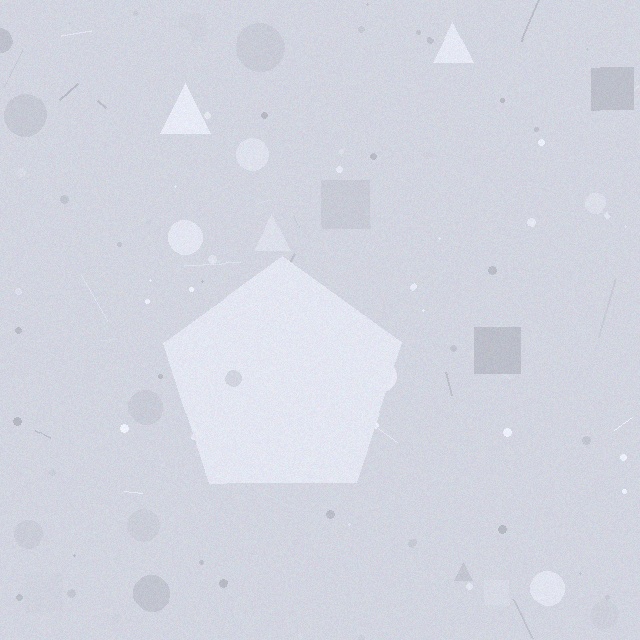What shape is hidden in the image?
A pentagon is hidden in the image.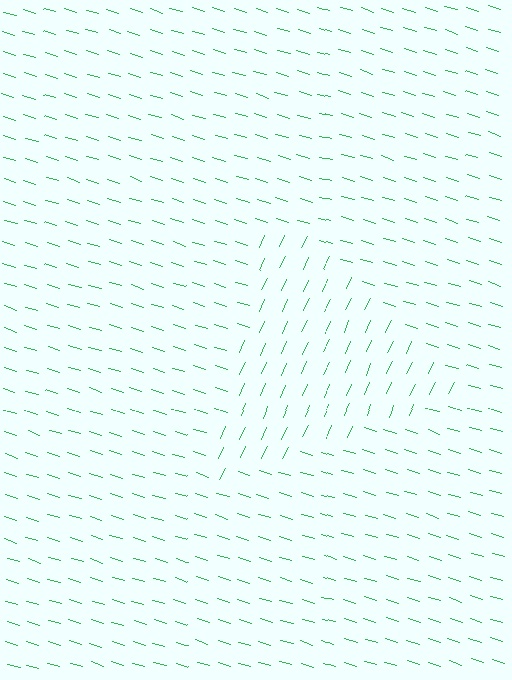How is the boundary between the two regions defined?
The boundary is defined purely by a change in line orientation (approximately 82 degrees difference). All lines are the same color and thickness.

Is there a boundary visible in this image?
Yes, there is a texture boundary formed by a change in line orientation.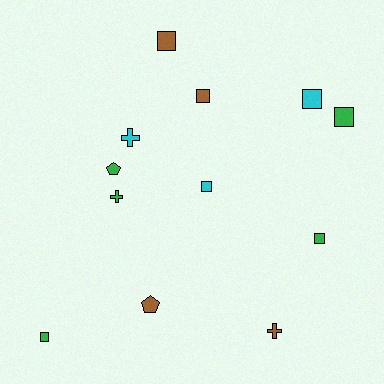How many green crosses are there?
There is 1 green cross.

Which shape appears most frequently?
Square, with 7 objects.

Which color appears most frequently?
Green, with 5 objects.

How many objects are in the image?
There are 12 objects.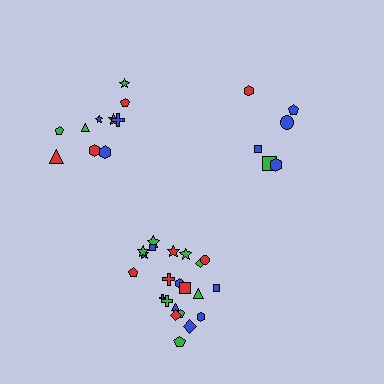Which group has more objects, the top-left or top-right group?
The top-left group.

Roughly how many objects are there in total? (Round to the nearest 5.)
Roughly 40 objects in total.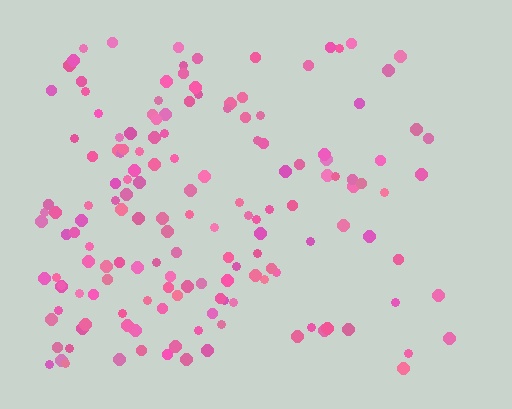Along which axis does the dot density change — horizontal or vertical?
Horizontal.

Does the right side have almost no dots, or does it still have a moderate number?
Still a moderate number, just noticeably fewer than the left.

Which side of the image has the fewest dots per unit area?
The right.